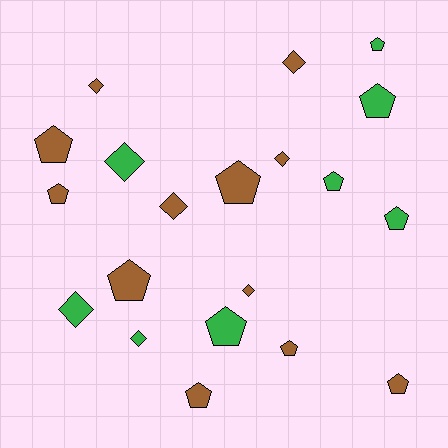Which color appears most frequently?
Brown, with 12 objects.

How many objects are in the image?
There are 20 objects.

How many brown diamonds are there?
There are 5 brown diamonds.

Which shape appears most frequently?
Pentagon, with 12 objects.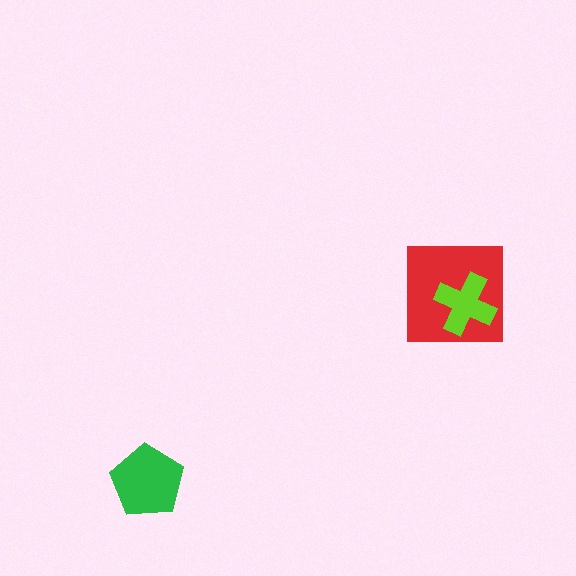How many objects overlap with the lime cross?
1 object overlaps with the lime cross.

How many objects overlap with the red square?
1 object overlaps with the red square.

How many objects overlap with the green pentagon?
0 objects overlap with the green pentagon.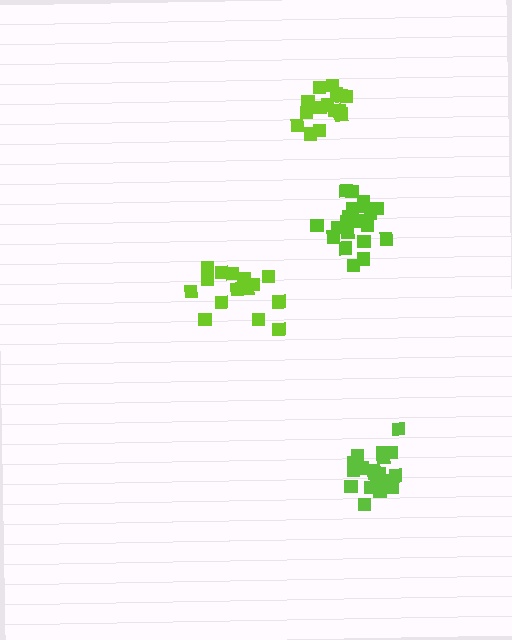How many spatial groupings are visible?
There are 4 spatial groupings.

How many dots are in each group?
Group 1: 21 dots, Group 2: 20 dots, Group 3: 16 dots, Group 4: 16 dots (73 total).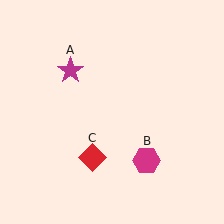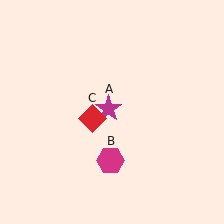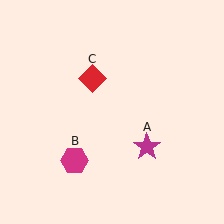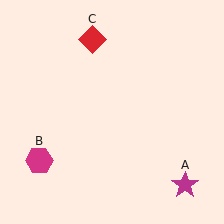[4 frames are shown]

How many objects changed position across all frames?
3 objects changed position: magenta star (object A), magenta hexagon (object B), red diamond (object C).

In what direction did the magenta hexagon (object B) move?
The magenta hexagon (object B) moved left.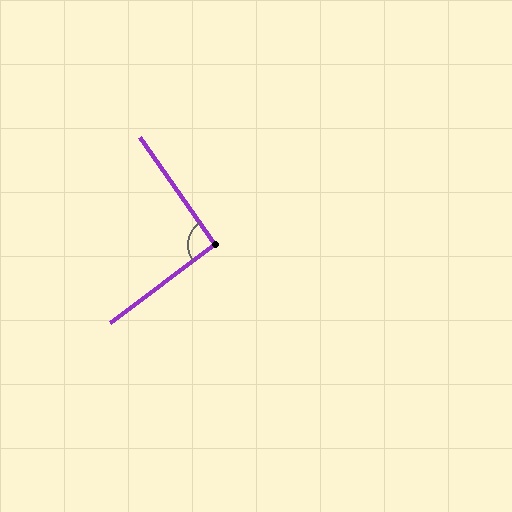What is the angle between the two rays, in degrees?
Approximately 92 degrees.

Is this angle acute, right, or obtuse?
It is approximately a right angle.